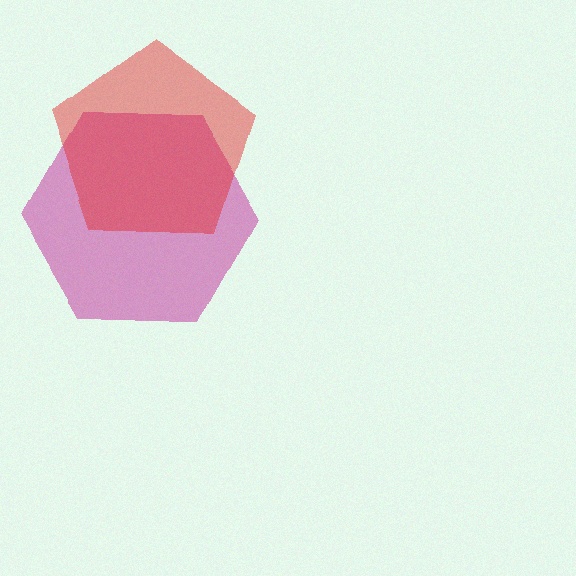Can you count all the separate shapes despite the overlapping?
Yes, there are 2 separate shapes.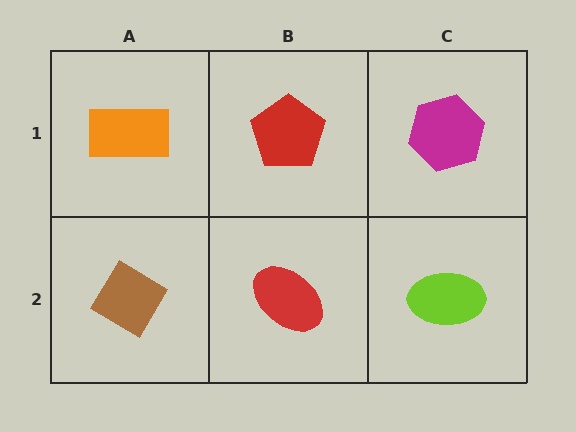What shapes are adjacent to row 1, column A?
A brown diamond (row 2, column A), a red pentagon (row 1, column B).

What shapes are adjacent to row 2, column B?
A red pentagon (row 1, column B), a brown diamond (row 2, column A), a lime ellipse (row 2, column C).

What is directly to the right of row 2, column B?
A lime ellipse.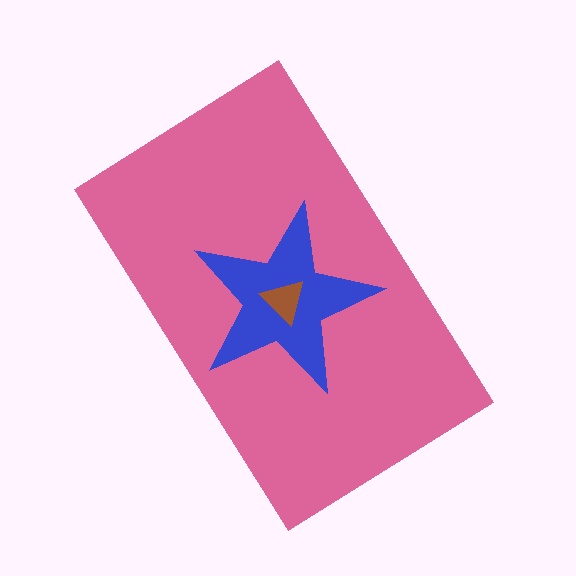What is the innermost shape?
The brown triangle.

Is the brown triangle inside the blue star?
Yes.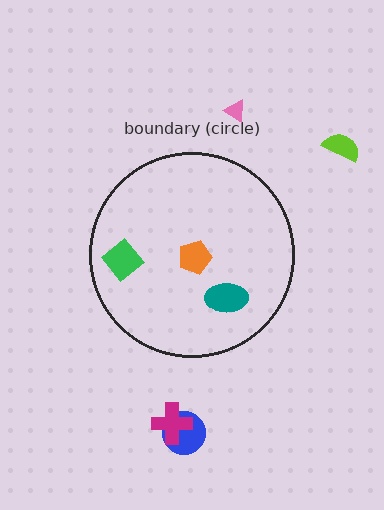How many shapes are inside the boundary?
3 inside, 4 outside.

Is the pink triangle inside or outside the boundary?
Outside.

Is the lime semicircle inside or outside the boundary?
Outside.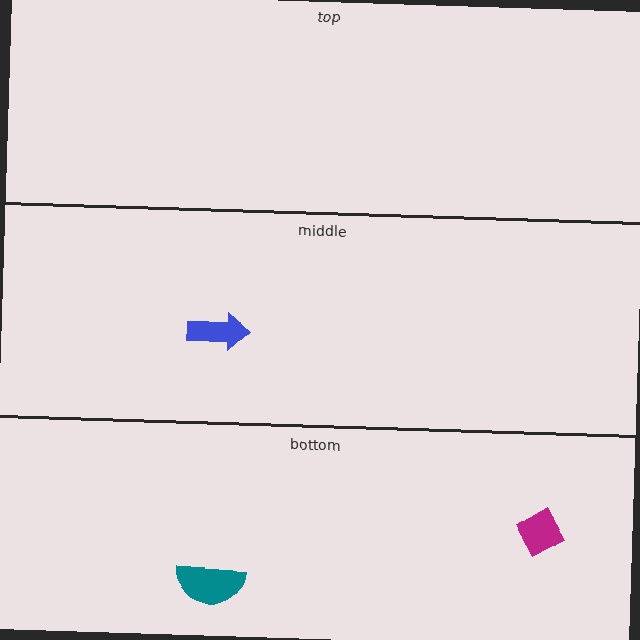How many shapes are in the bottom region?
2.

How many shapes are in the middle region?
1.